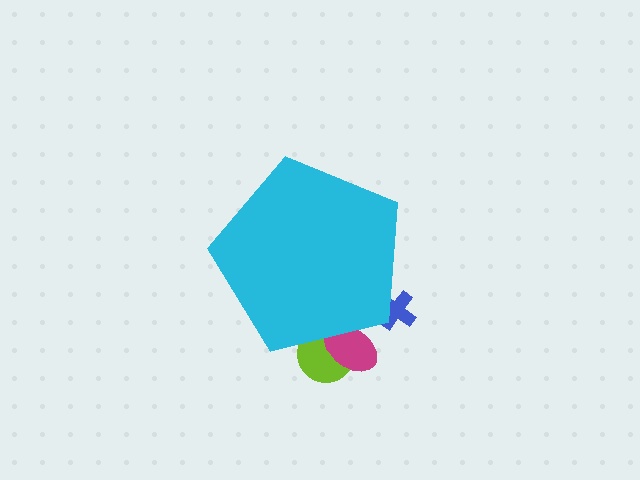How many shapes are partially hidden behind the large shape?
3 shapes are partially hidden.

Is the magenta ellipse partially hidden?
Yes, the magenta ellipse is partially hidden behind the cyan pentagon.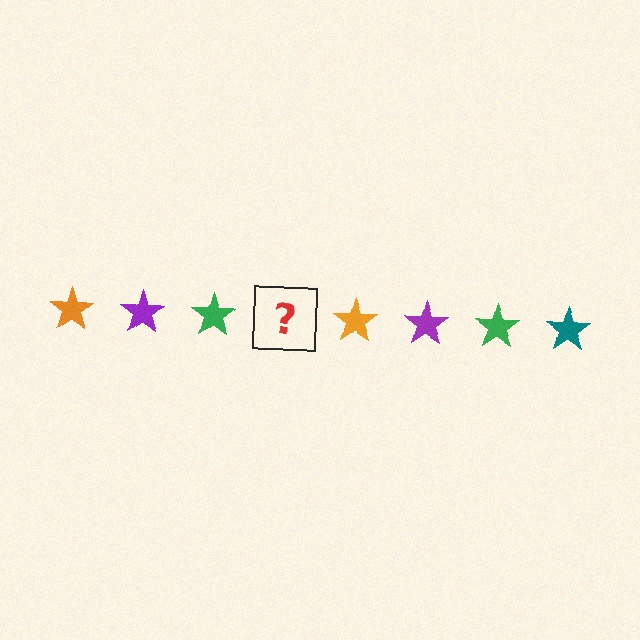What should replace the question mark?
The question mark should be replaced with a teal star.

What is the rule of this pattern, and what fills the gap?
The rule is that the pattern cycles through orange, purple, green, teal stars. The gap should be filled with a teal star.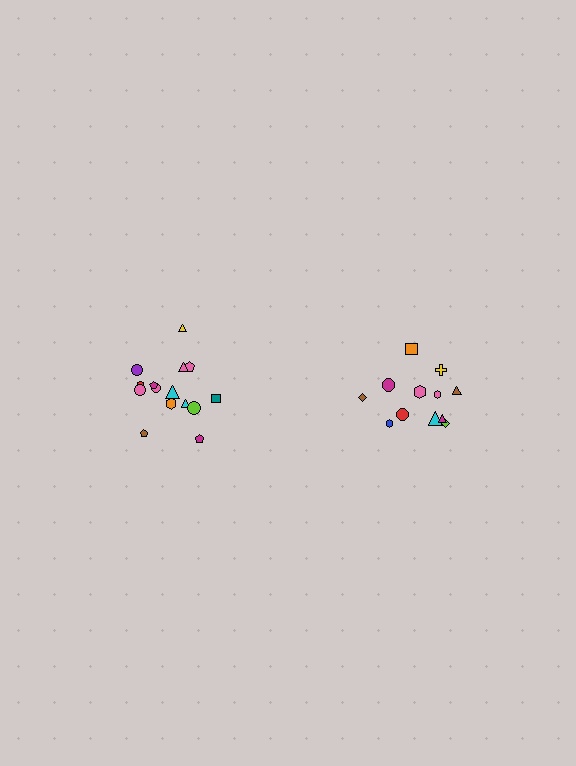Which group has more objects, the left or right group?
The left group.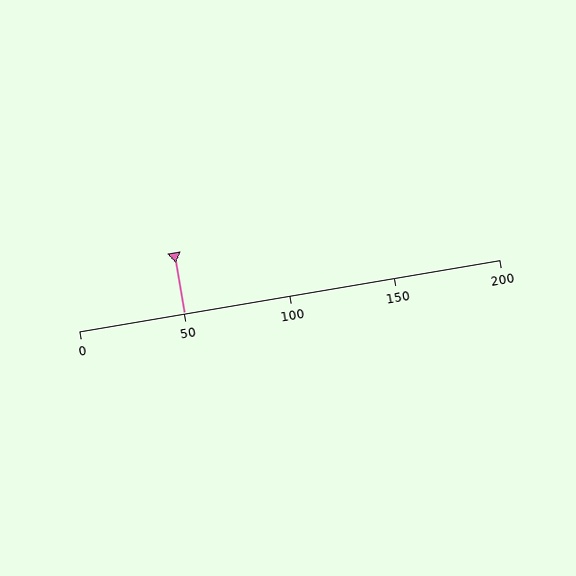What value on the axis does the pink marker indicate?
The marker indicates approximately 50.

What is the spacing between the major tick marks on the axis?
The major ticks are spaced 50 apart.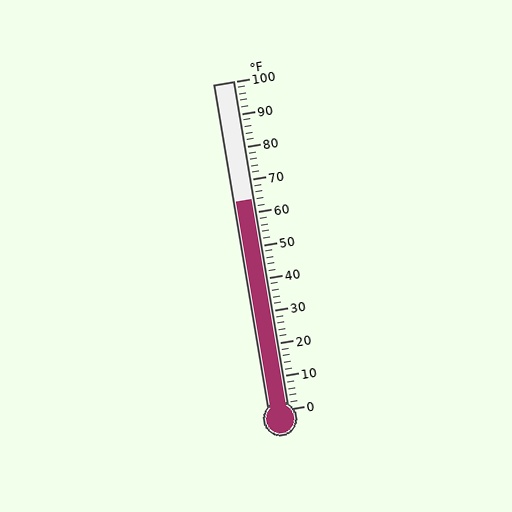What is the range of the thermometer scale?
The thermometer scale ranges from 0°F to 100°F.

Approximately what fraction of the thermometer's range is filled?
The thermometer is filled to approximately 65% of its range.